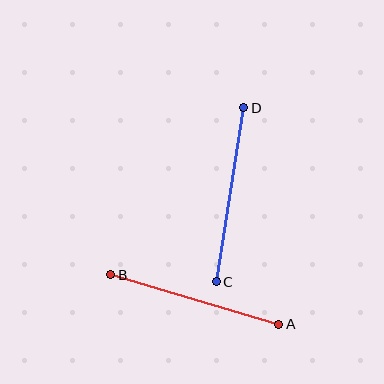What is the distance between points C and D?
The distance is approximately 176 pixels.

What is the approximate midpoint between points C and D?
The midpoint is at approximately (230, 195) pixels.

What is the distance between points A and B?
The distance is approximately 175 pixels.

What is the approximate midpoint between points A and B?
The midpoint is at approximately (195, 299) pixels.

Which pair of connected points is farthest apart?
Points C and D are farthest apart.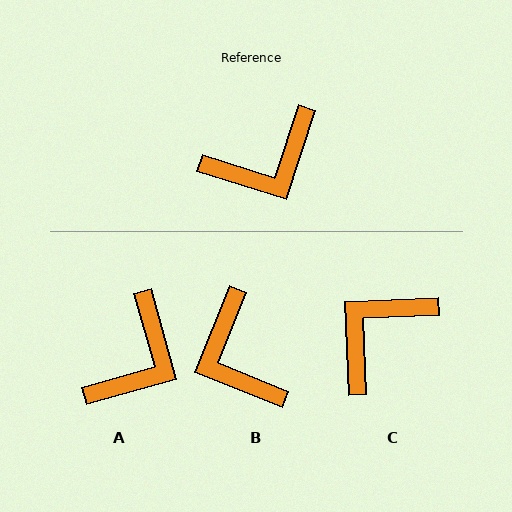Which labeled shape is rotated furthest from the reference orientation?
C, about 160 degrees away.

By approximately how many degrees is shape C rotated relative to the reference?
Approximately 160 degrees clockwise.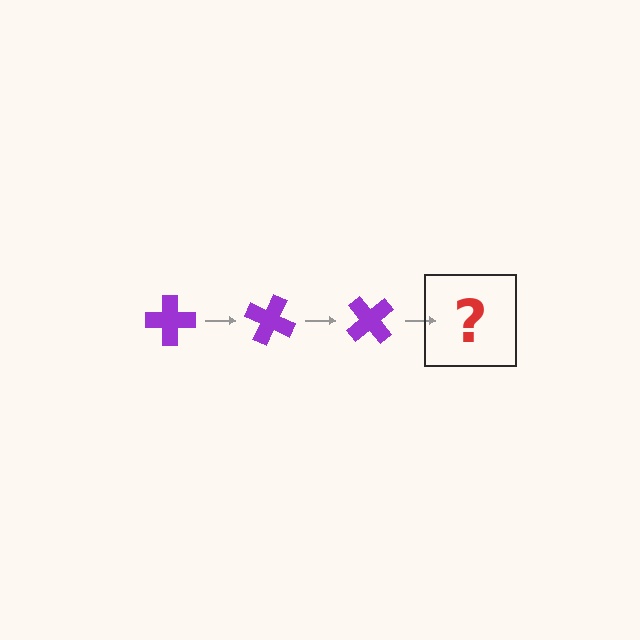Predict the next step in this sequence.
The next step is a purple cross rotated 75 degrees.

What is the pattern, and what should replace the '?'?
The pattern is that the cross rotates 25 degrees each step. The '?' should be a purple cross rotated 75 degrees.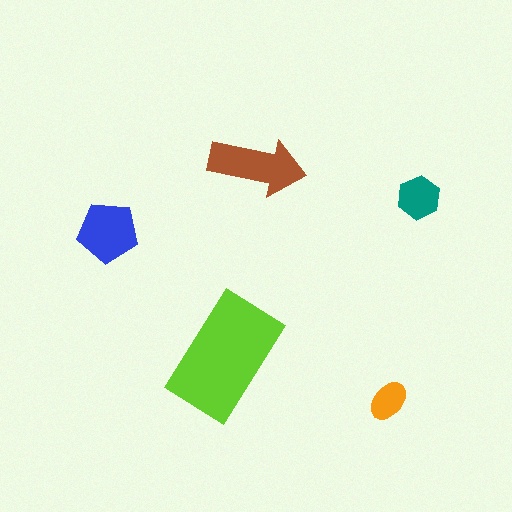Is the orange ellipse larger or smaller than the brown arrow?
Smaller.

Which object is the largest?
The lime rectangle.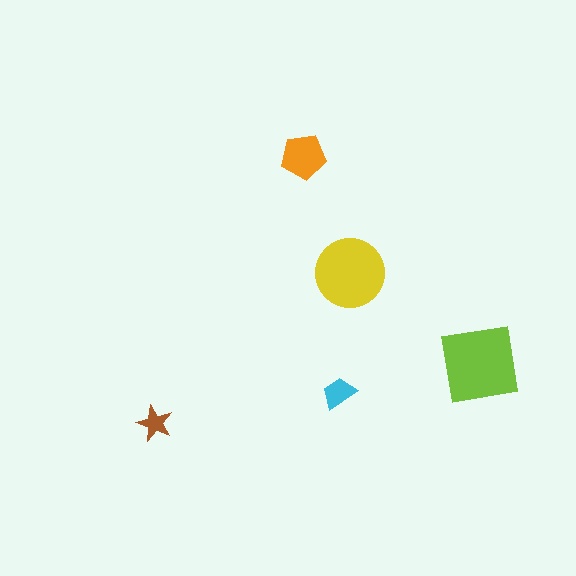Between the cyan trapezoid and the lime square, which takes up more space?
The lime square.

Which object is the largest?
The lime square.